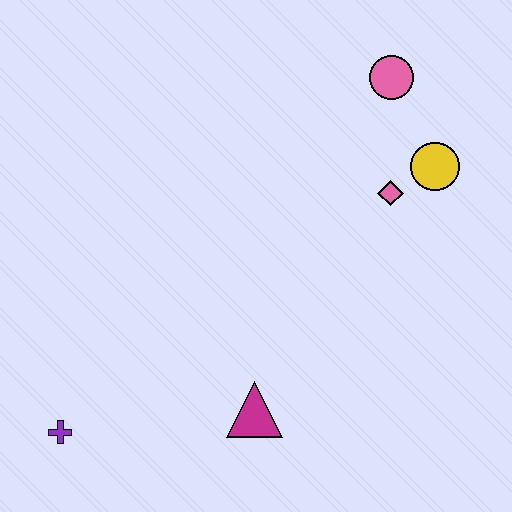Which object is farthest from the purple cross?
The pink circle is farthest from the purple cross.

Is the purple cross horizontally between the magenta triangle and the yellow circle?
No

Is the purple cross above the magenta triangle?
No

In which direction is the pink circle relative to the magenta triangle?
The pink circle is above the magenta triangle.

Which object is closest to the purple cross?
The magenta triangle is closest to the purple cross.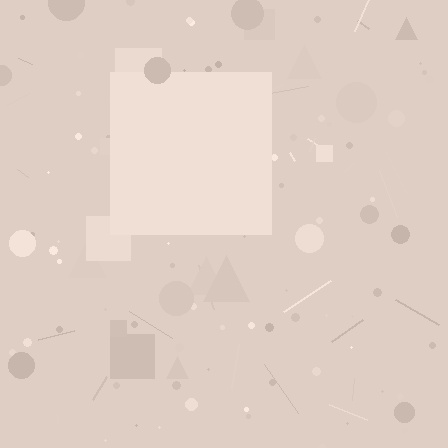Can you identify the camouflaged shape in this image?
The camouflaged shape is a square.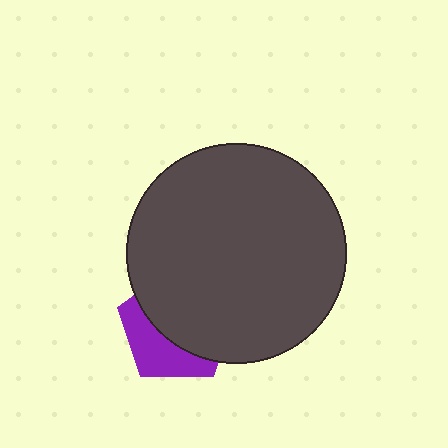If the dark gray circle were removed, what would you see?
You would see the complete purple pentagon.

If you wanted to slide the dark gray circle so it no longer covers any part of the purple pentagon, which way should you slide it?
Slide it toward the upper-right — that is the most direct way to separate the two shapes.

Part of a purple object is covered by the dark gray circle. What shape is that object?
It is a pentagon.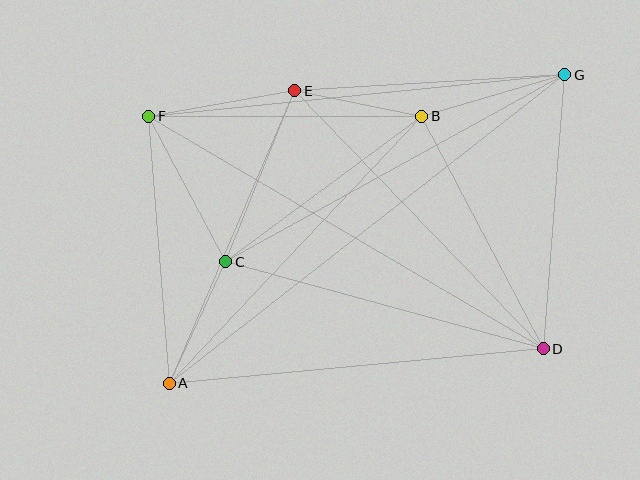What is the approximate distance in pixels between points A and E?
The distance between A and E is approximately 318 pixels.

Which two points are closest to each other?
Points B and E are closest to each other.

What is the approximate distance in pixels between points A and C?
The distance between A and C is approximately 134 pixels.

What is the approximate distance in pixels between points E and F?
The distance between E and F is approximately 148 pixels.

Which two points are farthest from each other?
Points A and G are farthest from each other.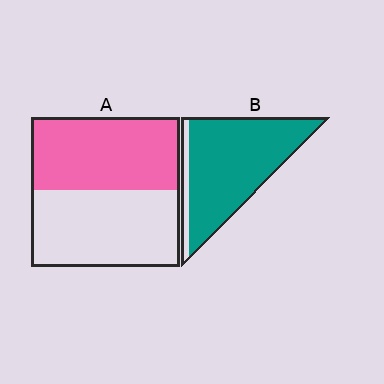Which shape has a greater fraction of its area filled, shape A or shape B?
Shape B.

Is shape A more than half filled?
Roughly half.